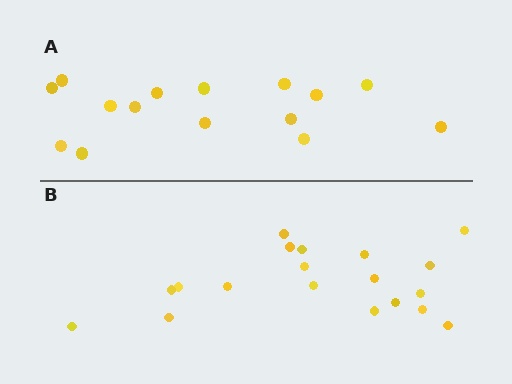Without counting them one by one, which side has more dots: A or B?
Region B (the bottom region) has more dots.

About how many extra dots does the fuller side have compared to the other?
Region B has about 4 more dots than region A.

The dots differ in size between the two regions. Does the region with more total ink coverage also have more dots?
No. Region A has more total ink coverage because its dots are larger, but region B actually contains more individual dots. Total area can be misleading — the number of items is what matters here.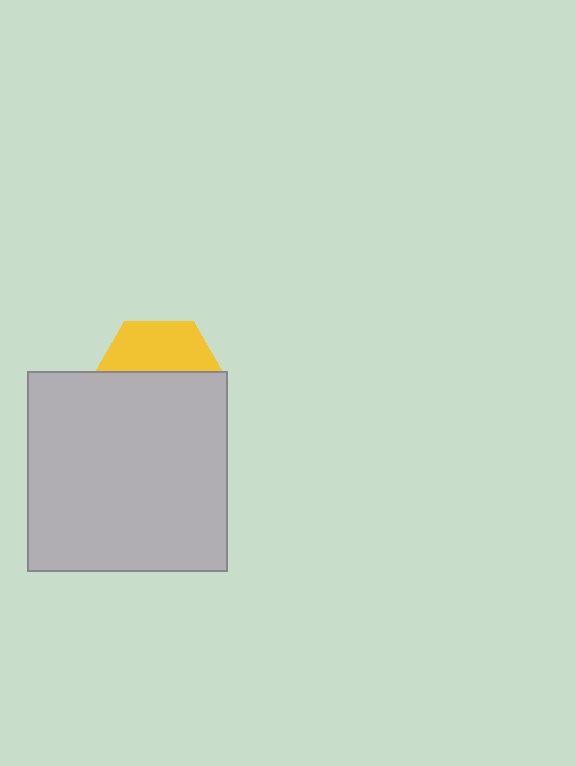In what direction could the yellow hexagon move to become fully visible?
The yellow hexagon could move up. That would shift it out from behind the light gray square entirely.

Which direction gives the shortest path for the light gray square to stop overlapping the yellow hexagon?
Moving down gives the shortest separation.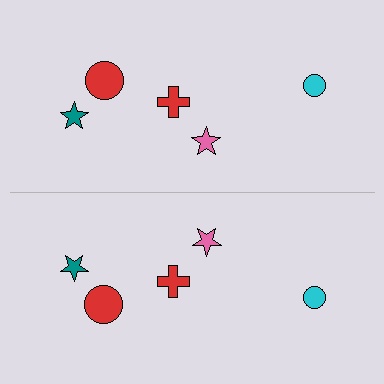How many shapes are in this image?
There are 10 shapes in this image.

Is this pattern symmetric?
Yes, this pattern has bilateral (reflection) symmetry.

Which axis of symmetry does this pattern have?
The pattern has a horizontal axis of symmetry running through the center of the image.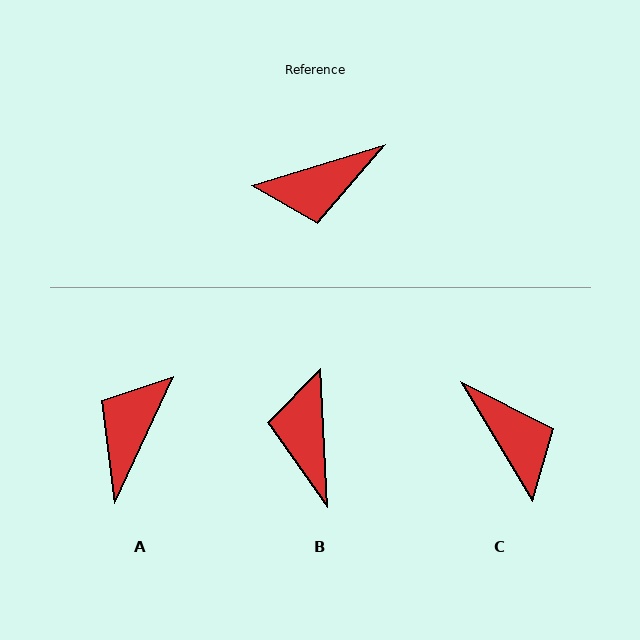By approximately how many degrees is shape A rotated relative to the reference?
Approximately 132 degrees clockwise.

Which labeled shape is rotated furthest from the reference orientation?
A, about 132 degrees away.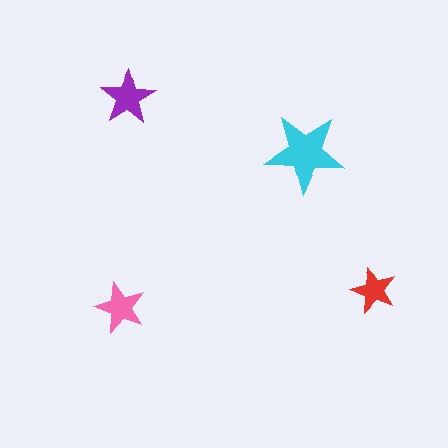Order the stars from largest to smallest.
the cyan one, the purple one, the pink one, the red one.